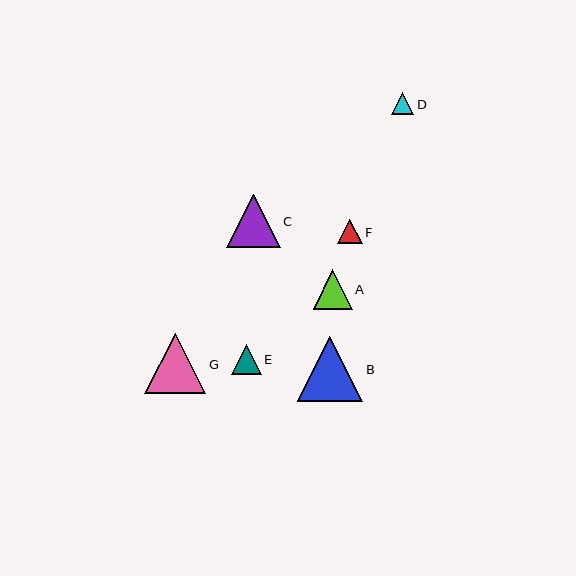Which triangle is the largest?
Triangle B is the largest with a size of approximately 65 pixels.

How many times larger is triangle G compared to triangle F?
Triangle G is approximately 2.5 times the size of triangle F.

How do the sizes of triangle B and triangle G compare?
Triangle B and triangle G are approximately the same size.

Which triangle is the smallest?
Triangle D is the smallest with a size of approximately 22 pixels.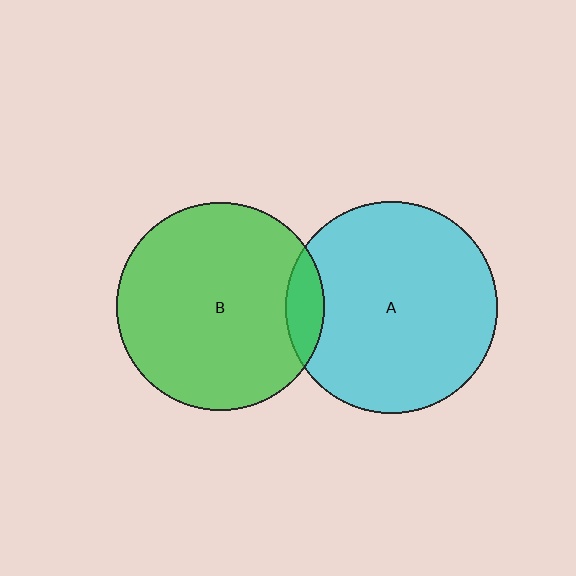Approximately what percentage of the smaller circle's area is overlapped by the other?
Approximately 10%.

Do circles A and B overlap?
Yes.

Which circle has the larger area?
Circle A (cyan).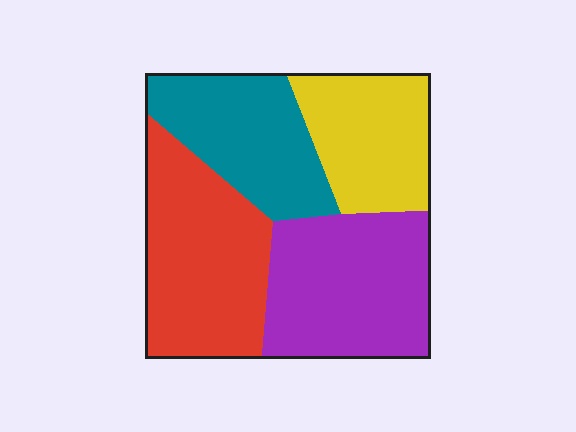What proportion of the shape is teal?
Teal takes up about one fifth (1/5) of the shape.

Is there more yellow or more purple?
Purple.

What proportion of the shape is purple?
Purple covers 29% of the shape.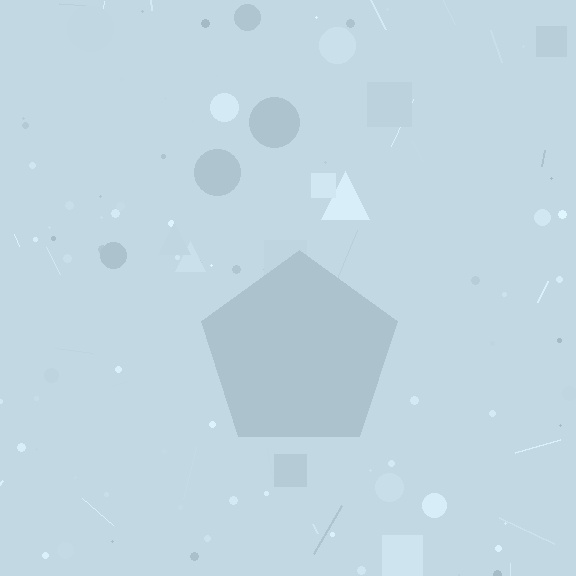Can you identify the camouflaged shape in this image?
The camouflaged shape is a pentagon.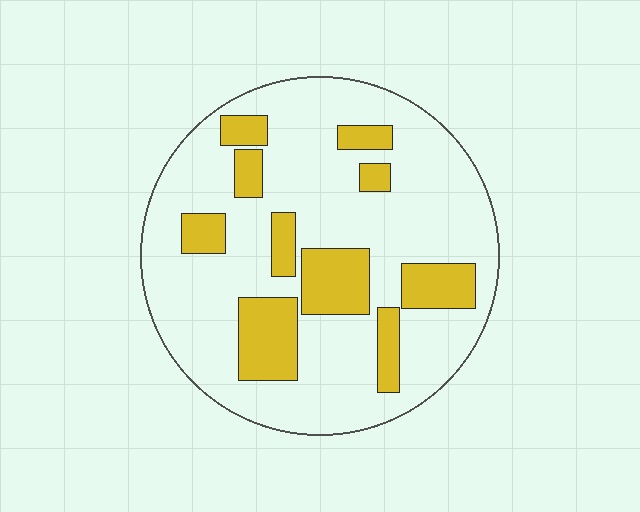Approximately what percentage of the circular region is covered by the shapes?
Approximately 25%.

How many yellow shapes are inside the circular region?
10.